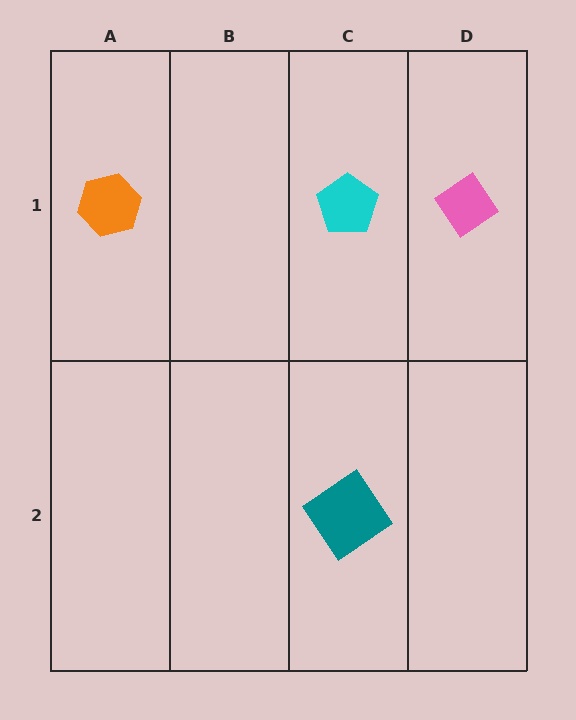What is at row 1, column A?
An orange hexagon.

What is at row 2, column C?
A teal diamond.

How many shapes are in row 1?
3 shapes.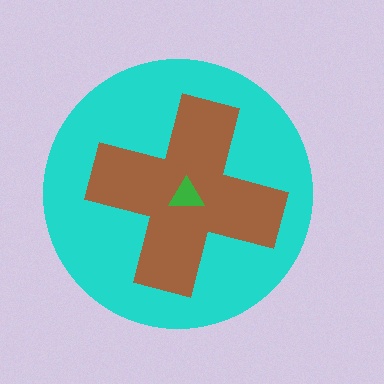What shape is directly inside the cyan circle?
The brown cross.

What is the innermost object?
The green triangle.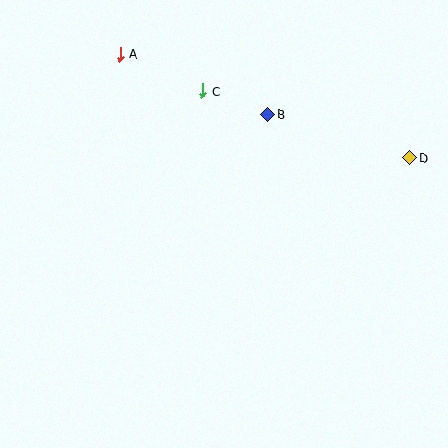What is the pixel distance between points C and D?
The distance between C and D is 218 pixels.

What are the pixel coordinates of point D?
Point D is at (410, 158).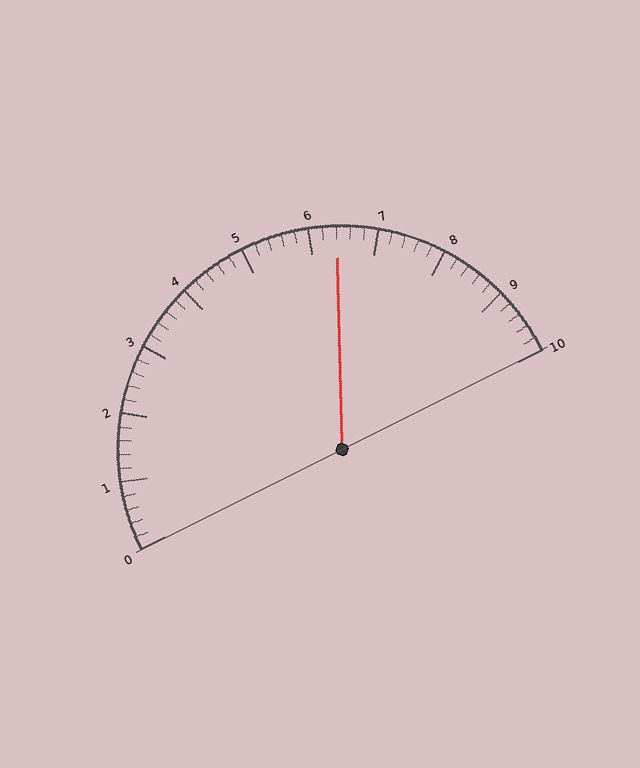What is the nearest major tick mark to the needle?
The nearest major tick mark is 6.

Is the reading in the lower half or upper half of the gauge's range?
The reading is in the upper half of the range (0 to 10).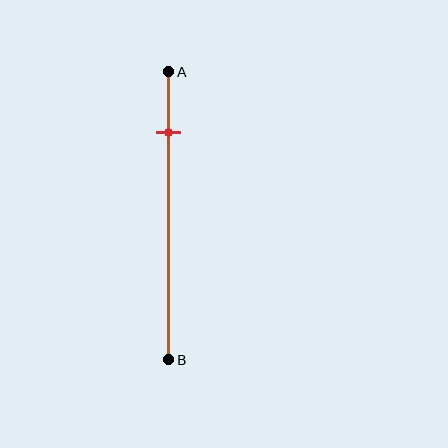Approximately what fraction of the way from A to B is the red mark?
The red mark is approximately 20% of the way from A to B.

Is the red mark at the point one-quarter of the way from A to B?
No, the mark is at about 20% from A, not at the 25% one-quarter point.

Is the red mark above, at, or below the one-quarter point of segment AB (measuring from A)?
The red mark is above the one-quarter point of segment AB.